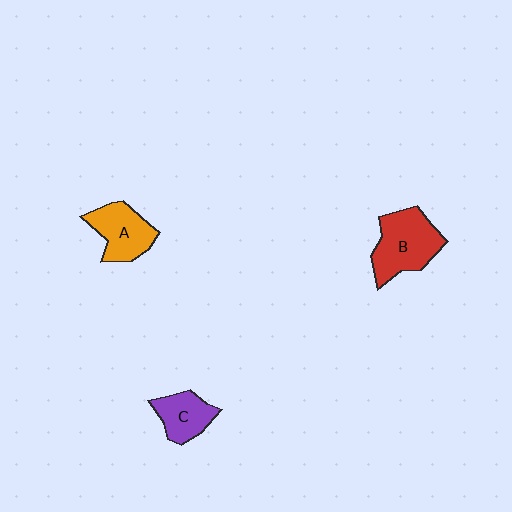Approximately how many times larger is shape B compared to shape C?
Approximately 1.7 times.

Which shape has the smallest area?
Shape C (purple).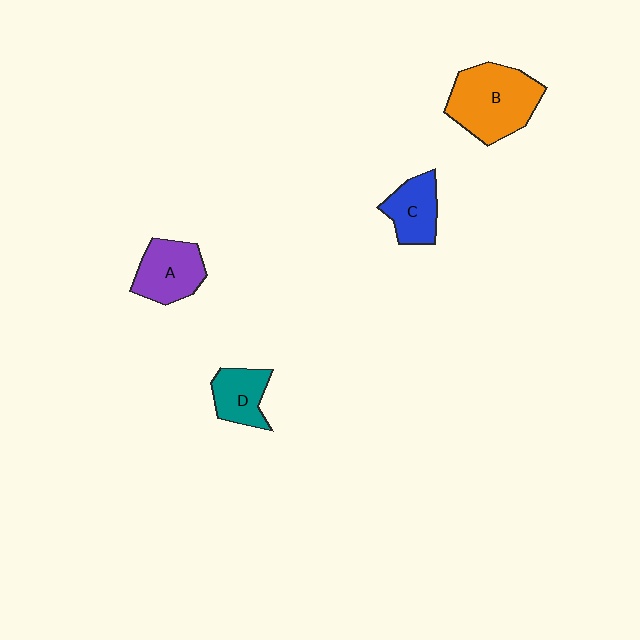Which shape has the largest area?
Shape B (orange).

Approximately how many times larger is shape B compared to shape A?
Approximately 1.5 times.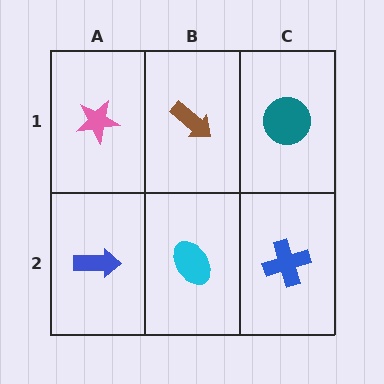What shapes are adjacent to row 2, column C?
A teal circle (row 1, column C), a cyan ellipse (row 2, column B).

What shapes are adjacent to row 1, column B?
A cyan ellipse (row 2, column B), a pink star (row 1, column A), a teal circle (row 1, column C).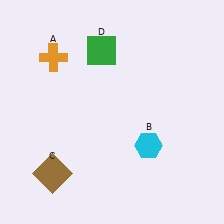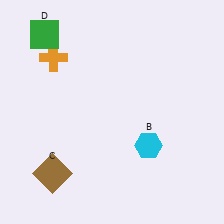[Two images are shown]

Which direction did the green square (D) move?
The green square (D) moved left.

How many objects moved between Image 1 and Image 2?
1 object moved between the two images.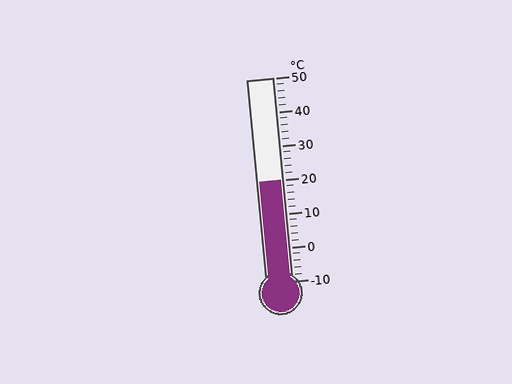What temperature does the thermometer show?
The thermometer shows approximately 20°C.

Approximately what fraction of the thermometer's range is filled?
The thermometer is filled to approximately 50% of its range.